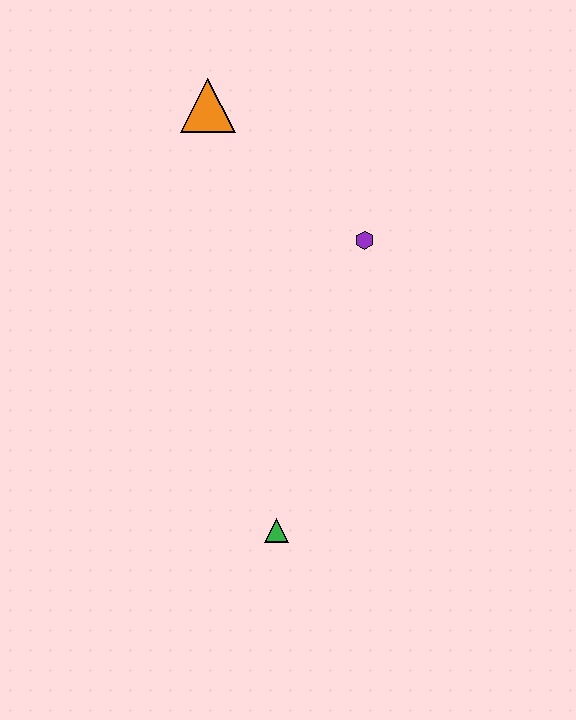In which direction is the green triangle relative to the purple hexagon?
The green triangle is below the purple hexagon.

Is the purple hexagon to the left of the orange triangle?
No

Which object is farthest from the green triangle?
The orange triangle is farthest from the green triangle.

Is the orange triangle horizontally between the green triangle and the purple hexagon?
No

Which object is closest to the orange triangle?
The purple hexagon is closest to the orange triangle.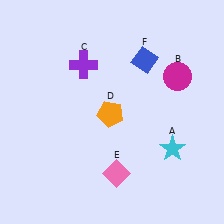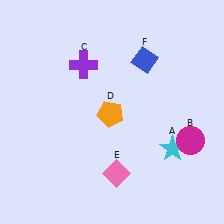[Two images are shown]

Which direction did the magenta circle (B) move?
The magenta circle (B) moved down.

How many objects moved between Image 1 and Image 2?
1 object moved between the two images.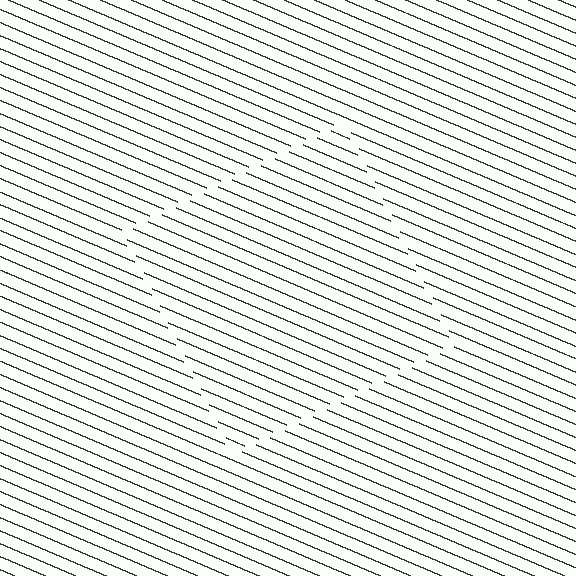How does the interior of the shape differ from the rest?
The interior of the shape contains the same grating, shifted by half a period — the contour is defined by the phase discontinuity where line-ends from the inner and outer gratings abut.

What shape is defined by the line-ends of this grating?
An illusory square. The interior of the shape contains the same grating, shifted by half a period — the contour is defined by the phase discontinuity where line-ends from the inner and outer gratings abut.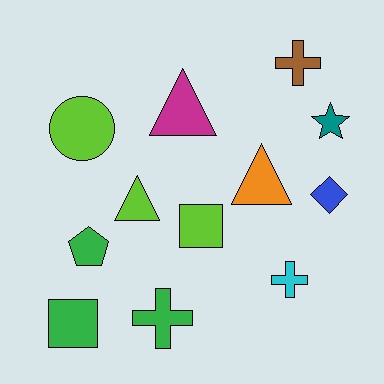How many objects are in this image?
There are 12 objects.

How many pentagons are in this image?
There is 1 pentagon.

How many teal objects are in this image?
There is 1 teal object.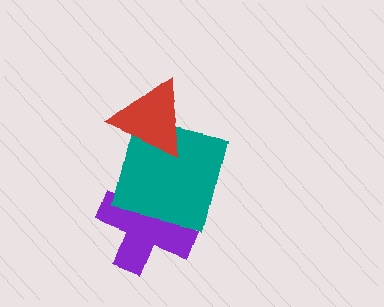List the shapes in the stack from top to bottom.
From top to bottom: the red triangle, the teal square, the purple cross.